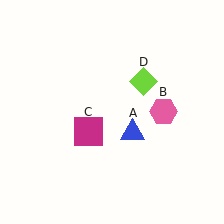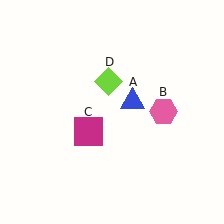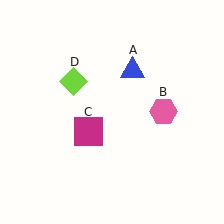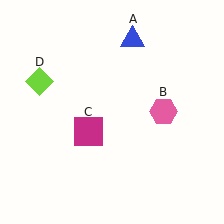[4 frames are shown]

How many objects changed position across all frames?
2 objects changed position: blue triangle (object A), lime diamond (object D).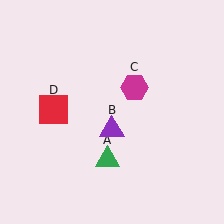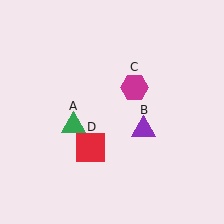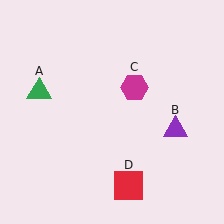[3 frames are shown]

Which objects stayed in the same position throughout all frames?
Magenta hexagon (object C) remained stationary.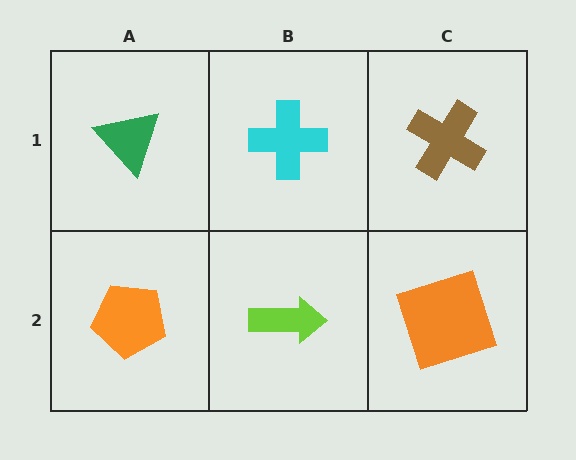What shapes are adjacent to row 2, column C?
A brown cross (row 1, column C), a lime arrow (row 2, column B).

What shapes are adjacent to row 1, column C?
An orange square (row 2, column C), a cyan cross (row 1, column B).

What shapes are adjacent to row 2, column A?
A green triangle (row 1, column A), a lime arrow (row 2, column B).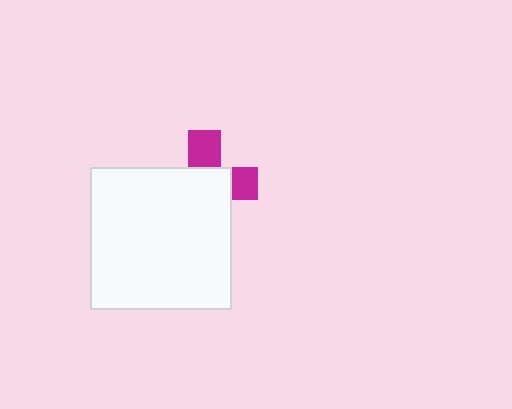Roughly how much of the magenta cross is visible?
A small part of it is visible (roughly 36%).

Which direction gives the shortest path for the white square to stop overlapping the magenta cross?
Moving toward the lower-left gives the shortest separation.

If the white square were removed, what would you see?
You would see the complete magenta cross.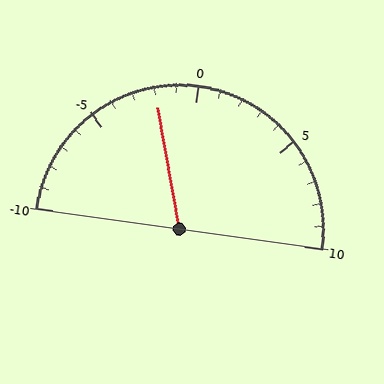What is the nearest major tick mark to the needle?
The nearest major tick mark is 0.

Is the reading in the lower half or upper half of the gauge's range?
The reading is in the lower half of the range (-10 to 10).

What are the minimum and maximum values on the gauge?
The gauge ranges from -10 to 10.